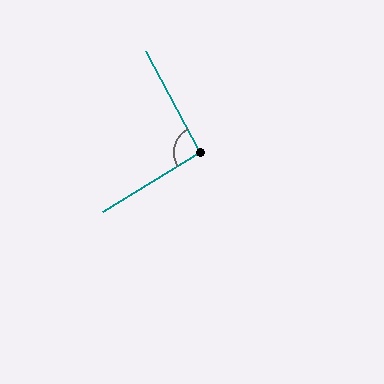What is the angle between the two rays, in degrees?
Approximately 94 degrees.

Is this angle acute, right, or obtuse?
It is approximately a right angle.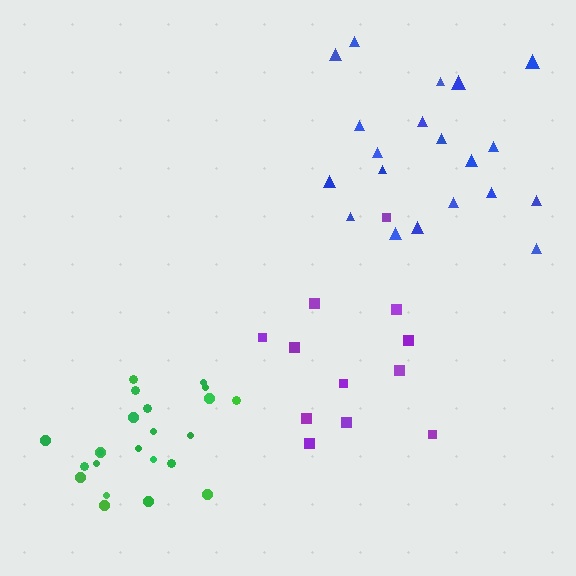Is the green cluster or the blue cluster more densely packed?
Green.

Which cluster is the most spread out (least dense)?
Purple.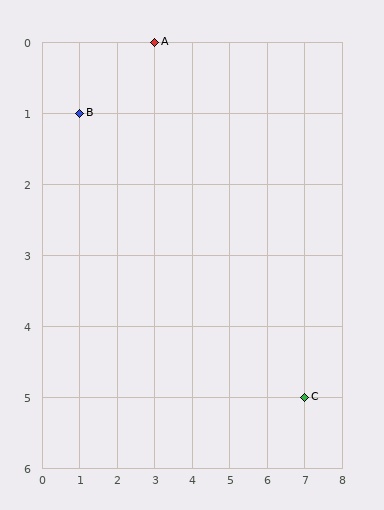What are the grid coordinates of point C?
Point C is at grid coordinates (7, 5).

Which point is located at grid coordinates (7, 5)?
Point C is at (7, 5).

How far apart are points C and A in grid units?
Points C and A are 4 columns and 5 rows apart (about 6.4 grid units diagonally).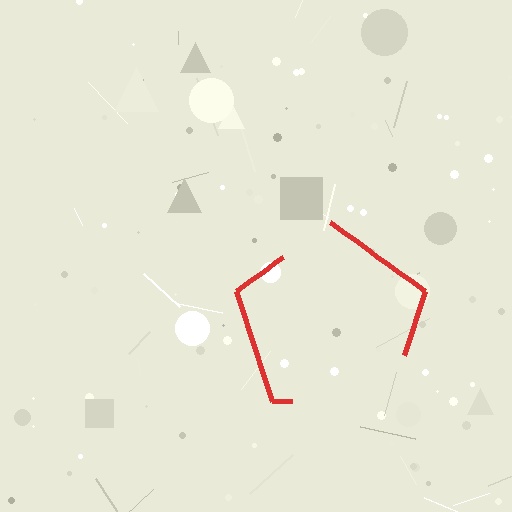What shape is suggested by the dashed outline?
The dashed outline suggests a pentagon.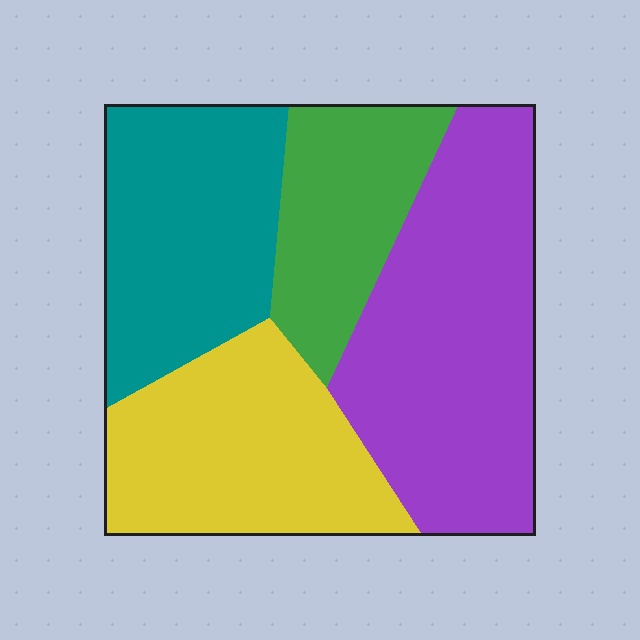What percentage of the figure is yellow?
Yellow covers around 25% of the figure.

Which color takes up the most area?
Purple, at roughly 35%.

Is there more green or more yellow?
Yellow.